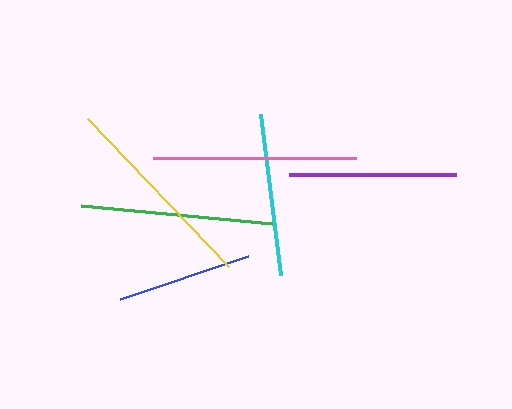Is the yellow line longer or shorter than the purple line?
The yellow line is longer than the purple line.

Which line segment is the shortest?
The blue line is the shortest at approximately 135 pixels.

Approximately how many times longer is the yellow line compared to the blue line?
The yellow line is approximately 1.5 times the length of the blue line.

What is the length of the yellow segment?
The yellow segment is approximately 204 pixels long.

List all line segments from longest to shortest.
From longest to shortest: yellow, pink, green, purple, cyan, blue.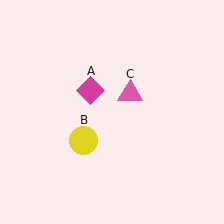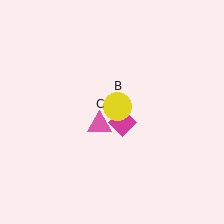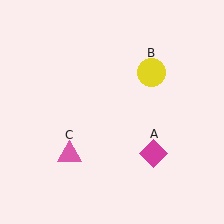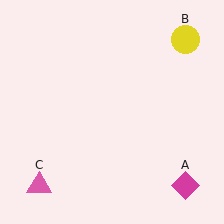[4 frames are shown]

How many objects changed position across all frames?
3 objects changed position: magenta diamond (object A), yellow circle (object B), pink triangle (object C).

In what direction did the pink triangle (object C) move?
The pink triangle (object C) moved down and to the left.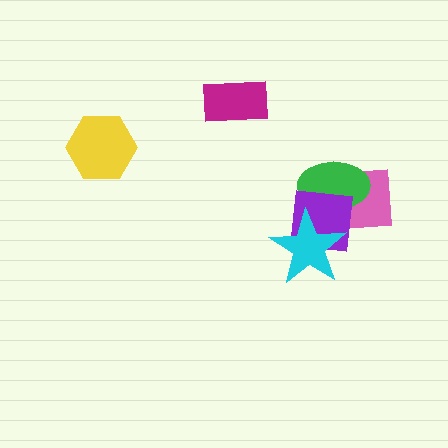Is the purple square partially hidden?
Yes, it is partially covered by another shape.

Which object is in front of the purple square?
The cyan star is in front of the purple square.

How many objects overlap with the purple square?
3 objects overlap with the purple square.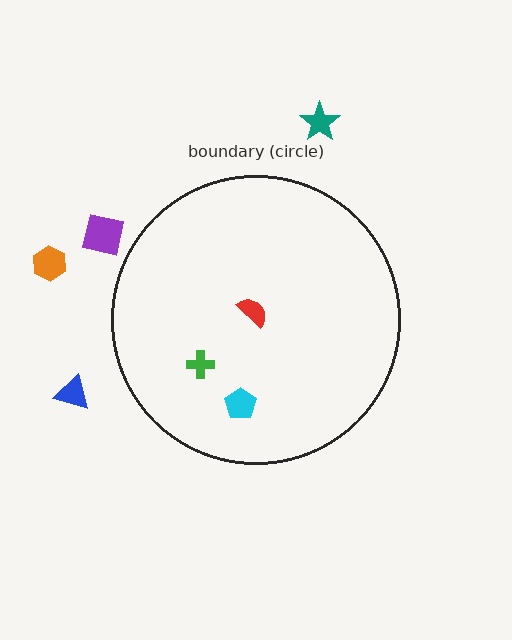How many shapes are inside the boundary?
3 inside, 4 outside.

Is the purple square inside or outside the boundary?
Outside.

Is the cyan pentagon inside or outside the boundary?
Inside.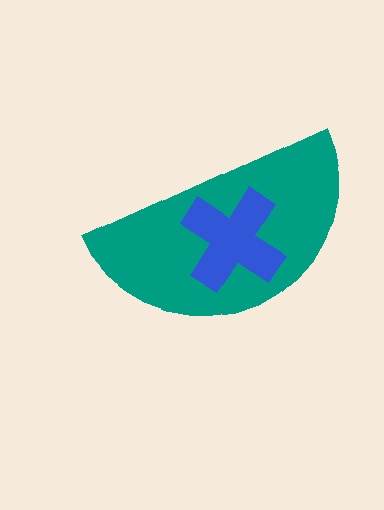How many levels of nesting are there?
2.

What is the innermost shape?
The blue cross.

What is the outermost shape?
The teal semicircle.